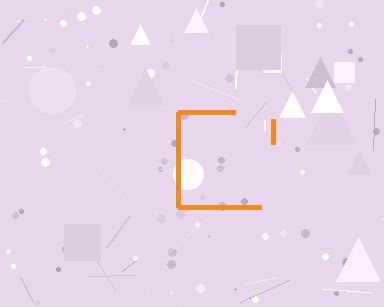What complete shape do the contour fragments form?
The contour fragments form a square.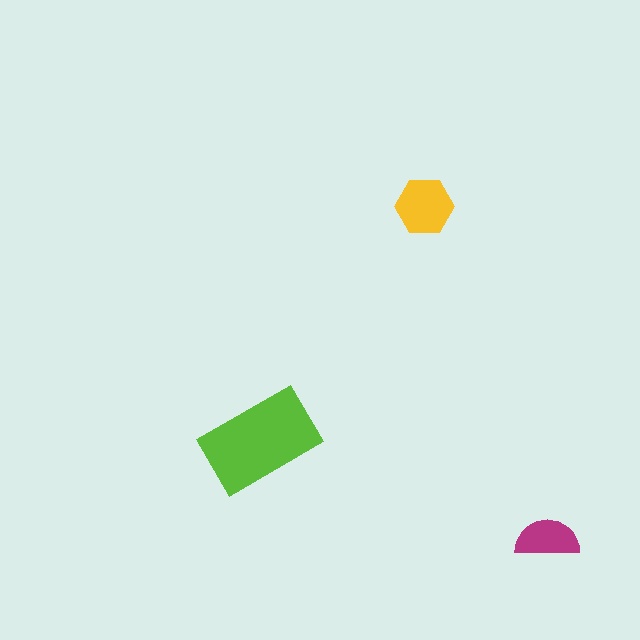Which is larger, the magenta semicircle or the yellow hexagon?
The yellow hexagon.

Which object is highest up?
The yellow hexagon is topmost.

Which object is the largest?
The lime rectangle.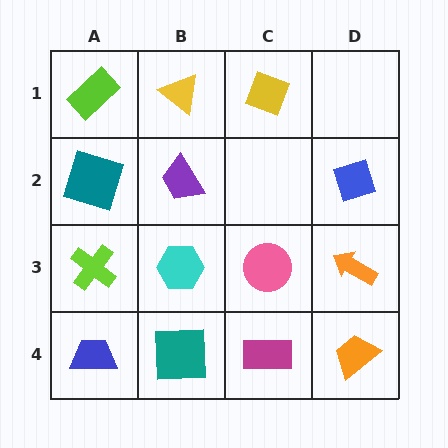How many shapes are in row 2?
3 shapes.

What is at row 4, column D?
An orange trapezoid.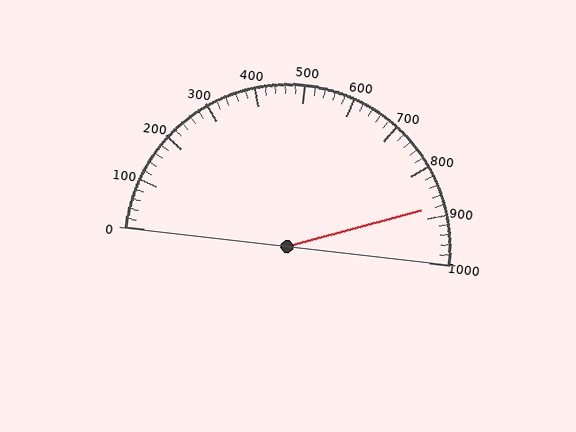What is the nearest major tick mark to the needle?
The nearest major tick mark is 900.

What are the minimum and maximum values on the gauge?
The gauge ranges from 0 to 1000.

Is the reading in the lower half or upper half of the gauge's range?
The reading is in the upper half of the range (0 to 1000).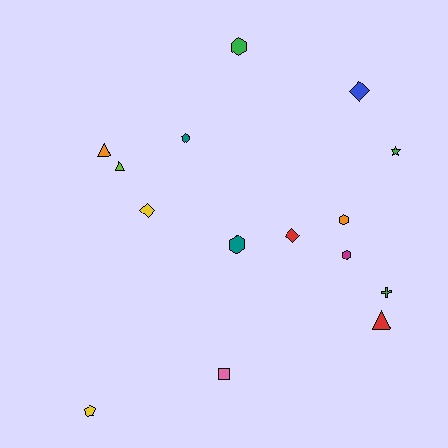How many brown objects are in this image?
There are no brown objects.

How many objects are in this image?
There are 15 objects.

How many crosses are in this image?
There is 1 cross.